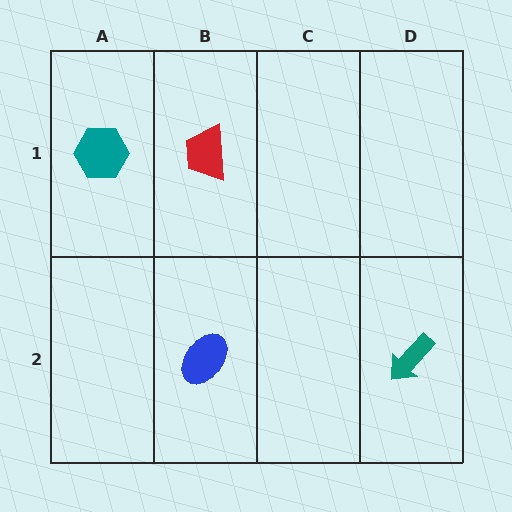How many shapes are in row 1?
2 shapes.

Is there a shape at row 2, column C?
No, that cell is empty.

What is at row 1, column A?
A teal hexagon.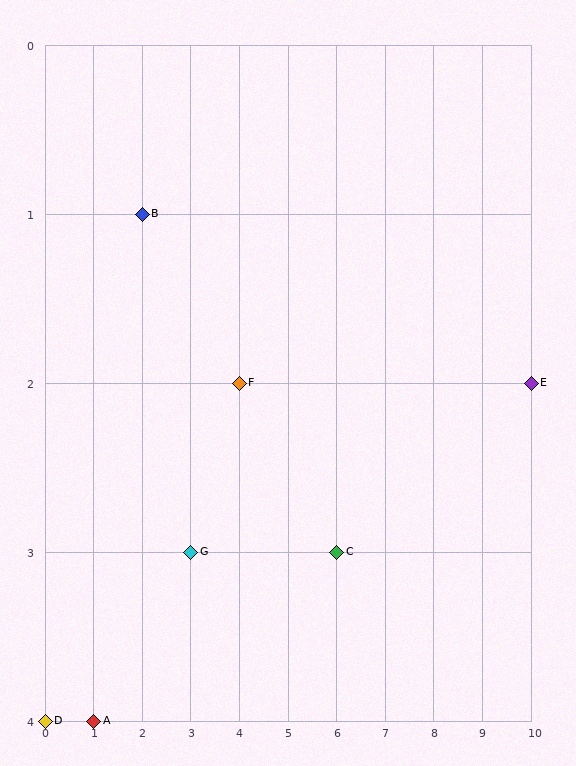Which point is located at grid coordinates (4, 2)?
Point F is at (4, 2).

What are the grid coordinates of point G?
Point G is at grid coordinates (3, 3).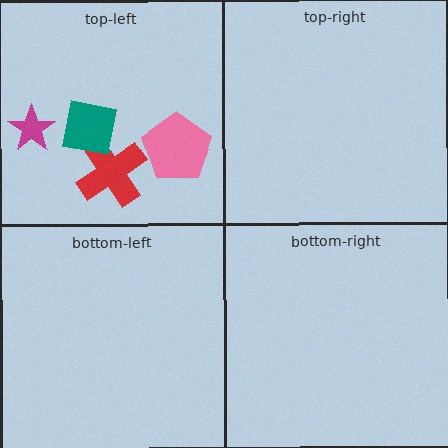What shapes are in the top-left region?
The red cross, the teal square, the magenta star, the pink pentagon.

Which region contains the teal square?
The top-left region.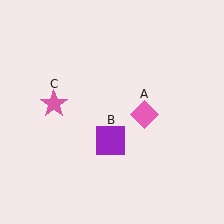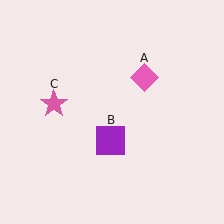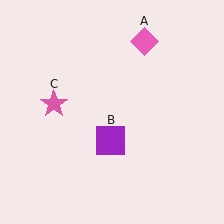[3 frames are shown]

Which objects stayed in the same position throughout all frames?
Purple square (object B) and pink star (object C) remained stationary.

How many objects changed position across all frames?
1 object changed position: pink diamond (object A).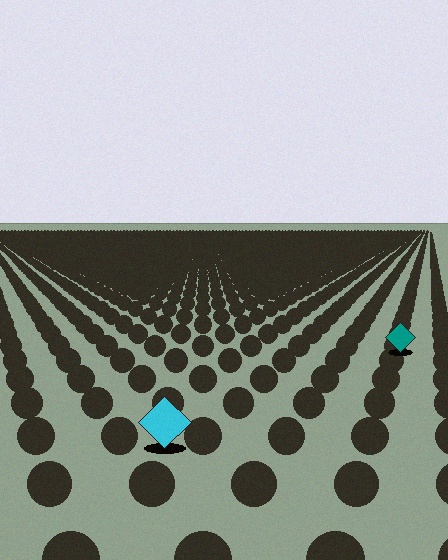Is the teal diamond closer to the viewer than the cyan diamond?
No. The cyan diamond is closer — you can tell from the texture gradient: the ground texture is coarser near it.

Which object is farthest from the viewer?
The teal diamond is farthest from the viewer. It appears smaller and the ground texture around it is denser.